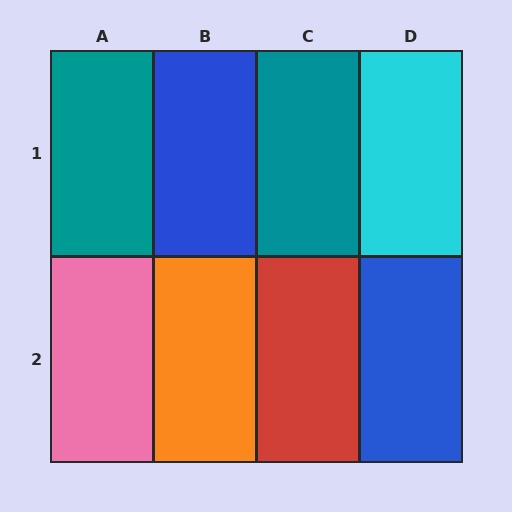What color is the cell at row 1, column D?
Cyan.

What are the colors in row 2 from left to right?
Pink, orange, red, blue.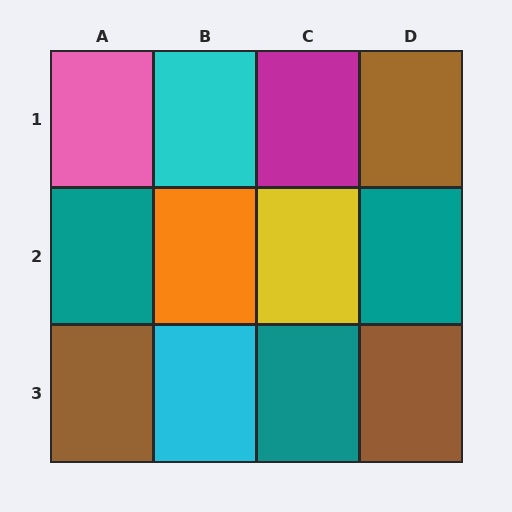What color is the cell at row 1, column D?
Brown.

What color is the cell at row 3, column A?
Brown.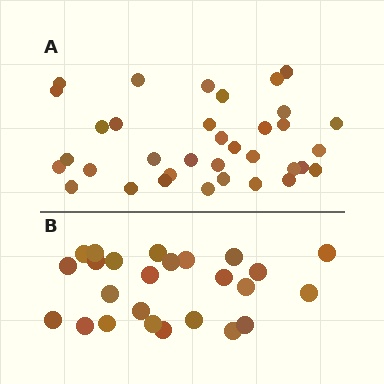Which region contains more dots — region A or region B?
Region A (the top region) has more dots.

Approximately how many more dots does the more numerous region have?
Region A has roughly 10 or so more dots than region B.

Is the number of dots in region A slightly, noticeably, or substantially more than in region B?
Region A has noticeably more, but not dramatically so. The ratio is roughly 1.4 to 1.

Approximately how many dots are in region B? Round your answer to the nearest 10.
About 20 dots. (The exact count is 25, which rounds to 20.)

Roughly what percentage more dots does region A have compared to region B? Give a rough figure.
About 40% more.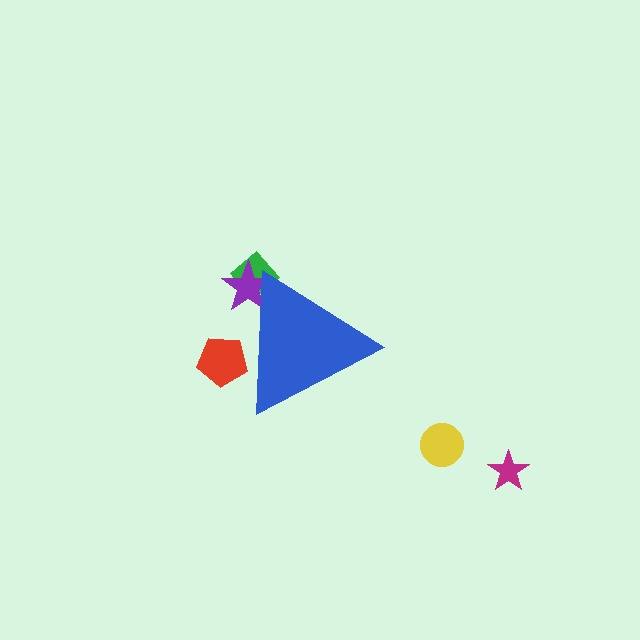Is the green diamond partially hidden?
Yes, the green diamond is partially hidden behind the blue triangle.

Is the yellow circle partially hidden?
No, the yellow circle is fully visible.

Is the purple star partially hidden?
Yes, the purple star is partially hidden behind the blue triangle.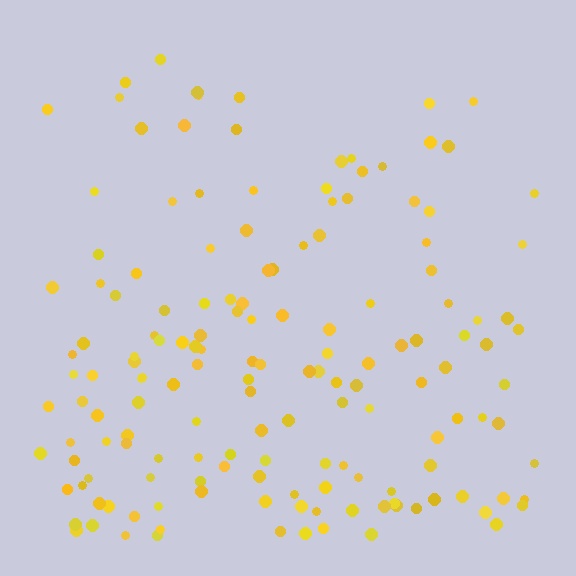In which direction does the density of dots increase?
From top to bottom, with the bottom side densest.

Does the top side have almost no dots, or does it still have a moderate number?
Still a moderate number, just noticeably fewer than the bottom.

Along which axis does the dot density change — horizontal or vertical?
Vertical.